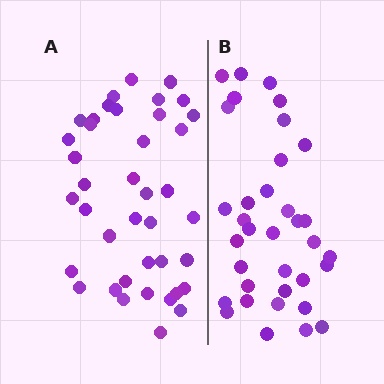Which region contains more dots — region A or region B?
Region A (the left region) has more dots.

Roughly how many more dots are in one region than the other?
Region A has about 5 more dots than region B.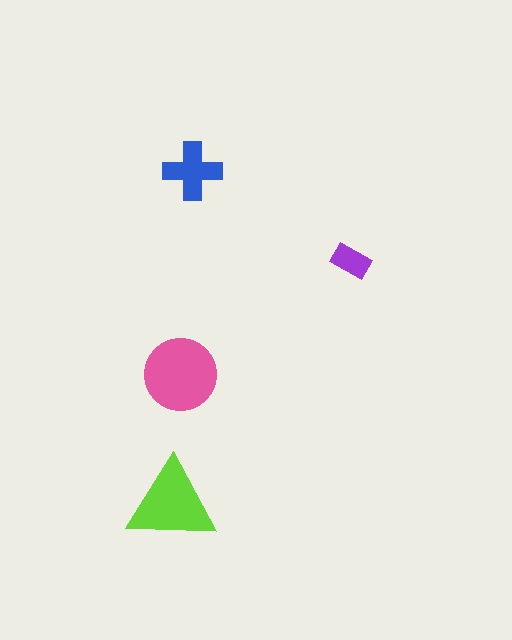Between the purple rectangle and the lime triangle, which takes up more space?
The lime triangle.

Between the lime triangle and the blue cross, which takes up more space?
The lime triangle.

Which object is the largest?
The pink circle.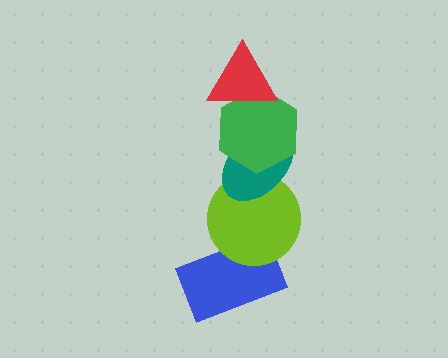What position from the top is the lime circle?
The lime circle is 4th from the top.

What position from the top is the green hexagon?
The green hexagon is 2nd from the top.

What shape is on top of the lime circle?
The teal ellipse is on top of the lime circle.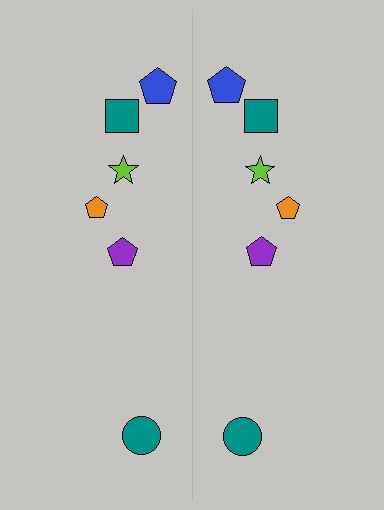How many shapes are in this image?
There are 12 shapes in this image.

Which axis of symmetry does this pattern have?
The pattern has a vertical axis of symmetry running through the center of the image.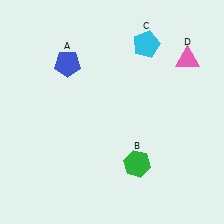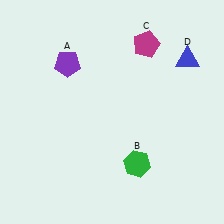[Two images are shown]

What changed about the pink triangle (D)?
In Image 1, D is pink. In Image 2, it changed to blue.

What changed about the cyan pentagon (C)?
In Image 1, C is cyan. In Image 2, it changed to magenta.